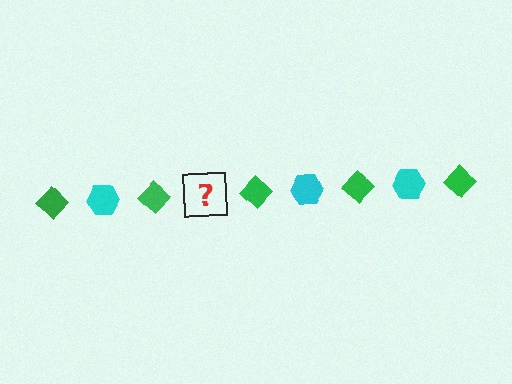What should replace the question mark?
The question mark should be replaced with a cyan hexagon.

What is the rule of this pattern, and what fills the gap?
The rule is that the pattern alternates between green diamond and cyan hexagon. The gap should be filled with a cyan hexagon.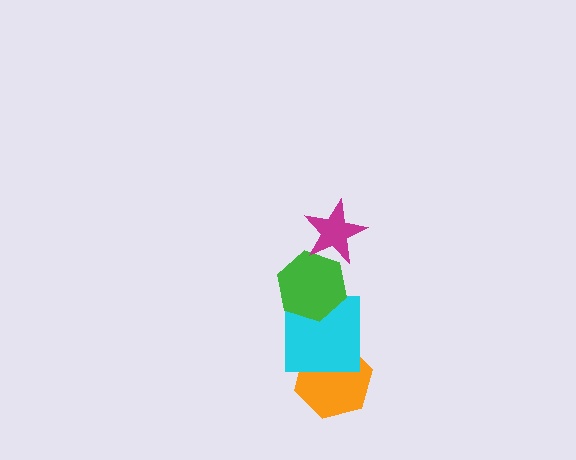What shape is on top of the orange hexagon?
The cyan square is on top of the orange hexagon.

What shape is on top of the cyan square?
The green hexagon is on top of the cyan square.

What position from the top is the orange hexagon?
The orange hexagon is 4th from the top.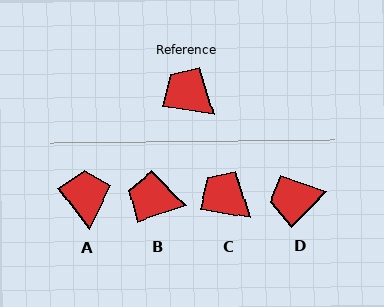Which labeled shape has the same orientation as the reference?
C.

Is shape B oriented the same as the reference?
No, it is off by about 27 degrees.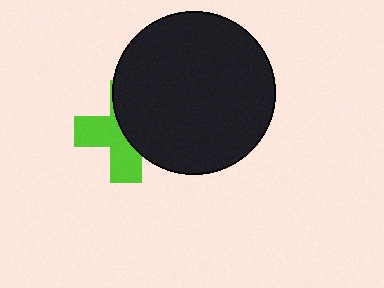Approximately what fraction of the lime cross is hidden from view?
Roughly 50% of the lime cross is hidden behind the black circle.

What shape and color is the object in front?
The object in front is a black circle.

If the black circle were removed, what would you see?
You would see the complete lime cross.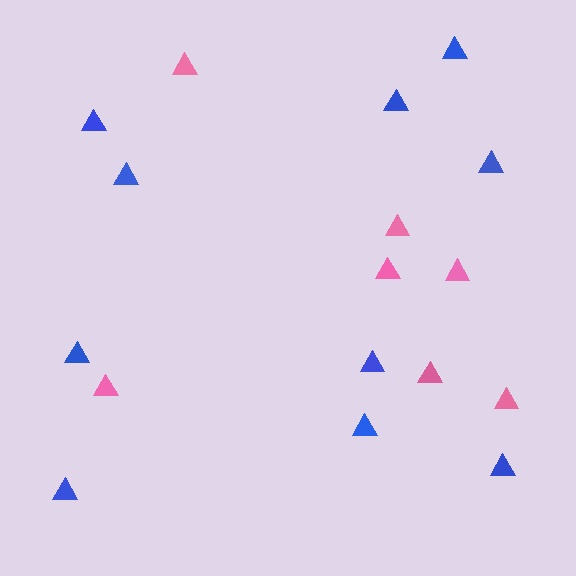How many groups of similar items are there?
There are 2 groups: one group of pink triangles (7) and one group of blue triangles (10).